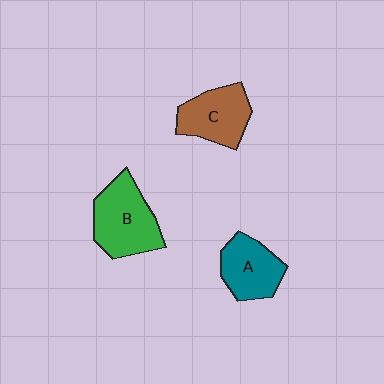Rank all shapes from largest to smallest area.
From largest to smallest: B (green), C (brown), A (teal).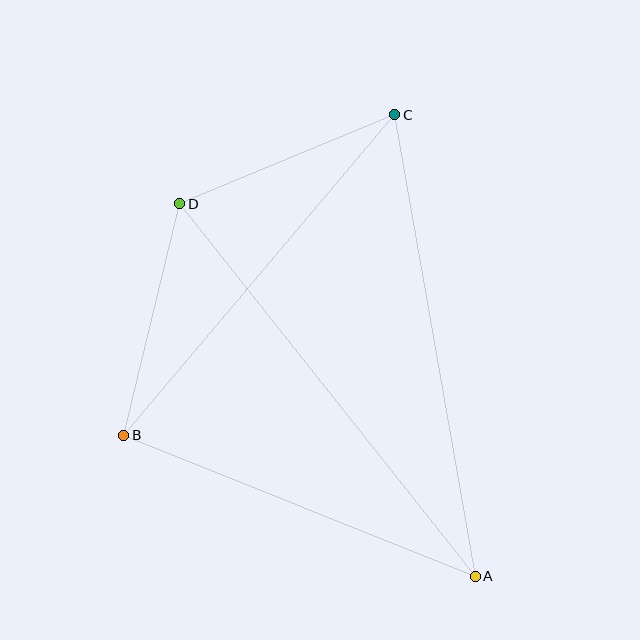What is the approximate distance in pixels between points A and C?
The distance between A and C is approximately 468 pixels.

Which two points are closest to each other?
Points C and D are closest to each other.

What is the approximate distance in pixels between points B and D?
The distance between B and D is approximately 238 pixels.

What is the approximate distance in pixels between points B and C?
The distance between B and C is approximately 419 pixels.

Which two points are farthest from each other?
Points A and D are farthest from each other.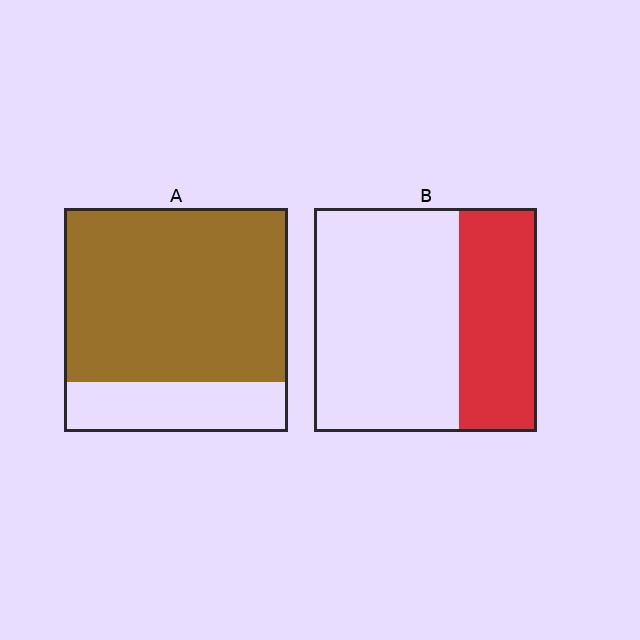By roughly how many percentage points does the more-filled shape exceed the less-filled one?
By roughly 45 percentage points (A over B).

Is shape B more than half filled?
No.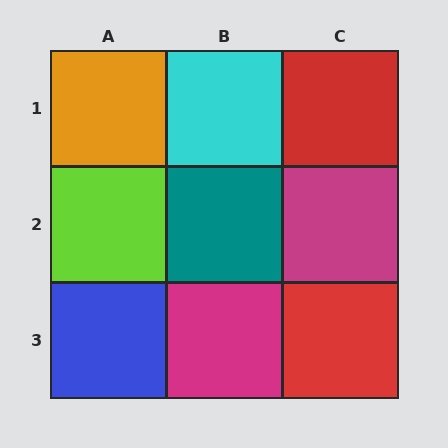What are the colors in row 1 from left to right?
Orange, cyan, red.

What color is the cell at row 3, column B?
Magenta.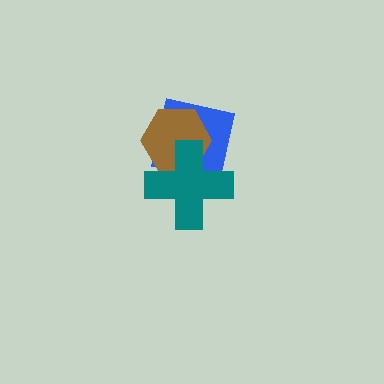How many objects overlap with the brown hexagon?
2 objects overlap with the brown hexagon.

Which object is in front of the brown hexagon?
The teal cross is in front of the brown hexagon.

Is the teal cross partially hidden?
No, no other shape covers it.